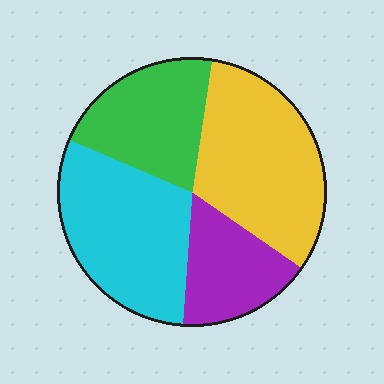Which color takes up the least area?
Purple, at roughly 15%.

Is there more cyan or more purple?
Cyan.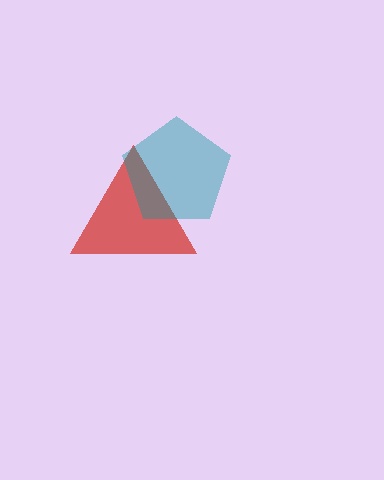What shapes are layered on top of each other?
The layered shapes are: a red triangle, a teal pentagon.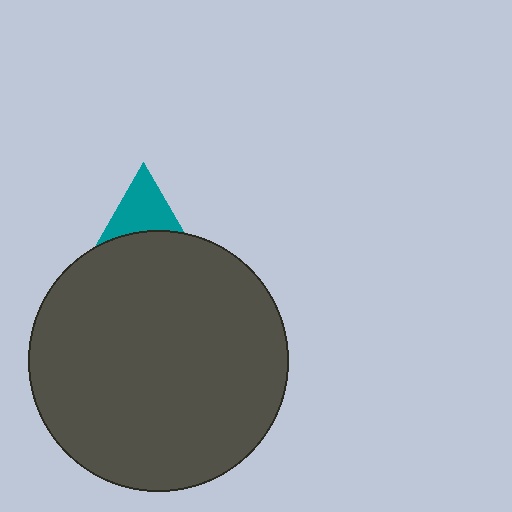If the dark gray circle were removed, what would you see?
You would see the complete teal triangle.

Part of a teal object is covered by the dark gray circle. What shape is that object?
It is a triangle.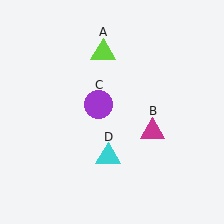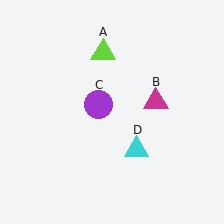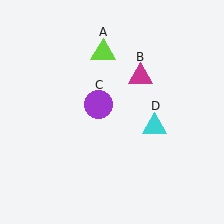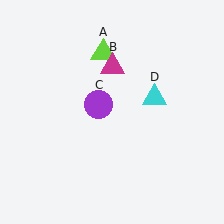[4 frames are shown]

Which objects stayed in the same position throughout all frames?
Lime triangle (object A) and purple circle (object C) remained stationary.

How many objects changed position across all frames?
2 objects changed position: magenta triangle (object B), cyan triangle (object D).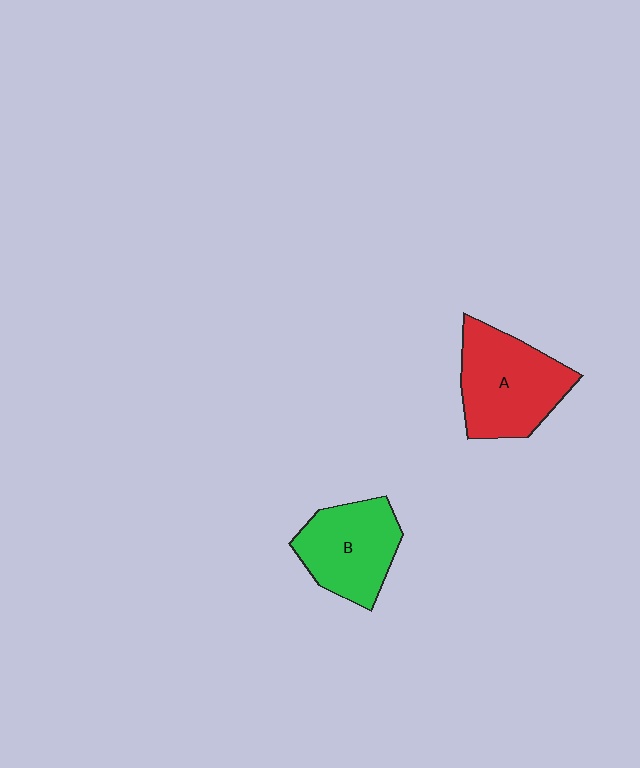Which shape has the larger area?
Shape A (red).